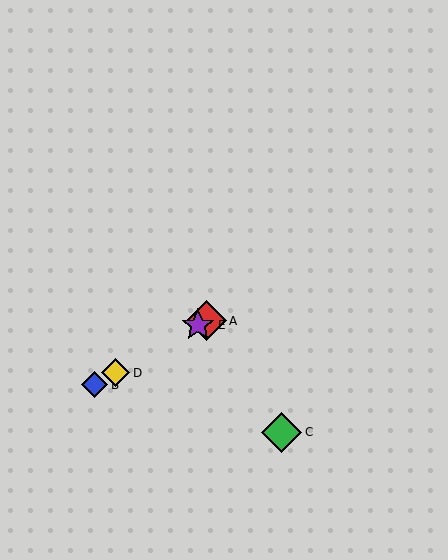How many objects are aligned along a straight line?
4 objects (A, B, D, E) are aligned along a straight line.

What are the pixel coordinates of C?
Object C is at (281, 432).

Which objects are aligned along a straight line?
Objects A, B, D, E are aligned along a straight line.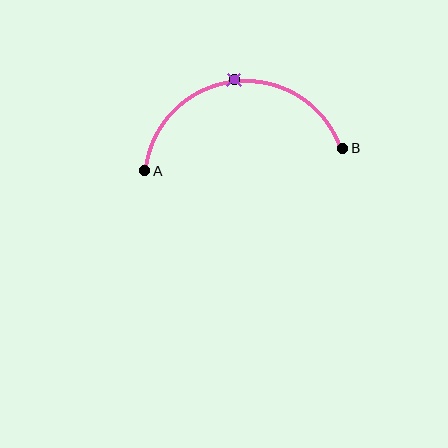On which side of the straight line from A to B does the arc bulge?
The arc bulges above the straight line connecting A and B.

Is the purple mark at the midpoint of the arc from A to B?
Yes. The purple mark lies on the arc at equal arc-length from both A and B — it is the arc midpoint.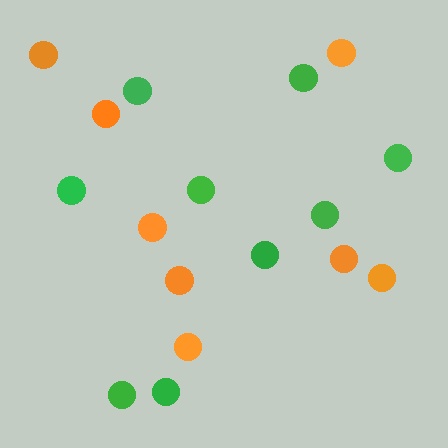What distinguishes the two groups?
There are 2 groups: one group of green circles (9) and one group of orange circles (8).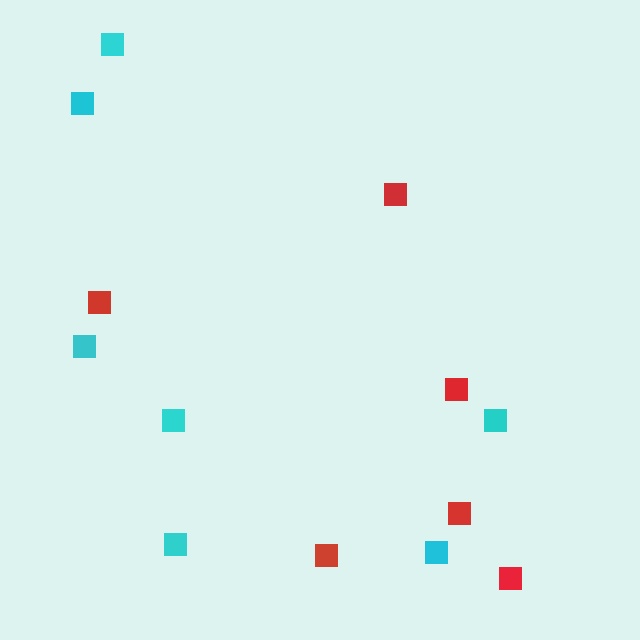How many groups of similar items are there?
There are 2 groups: one group of cyan squares (7) and one group of red squares (6).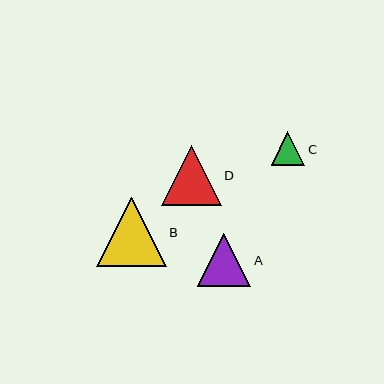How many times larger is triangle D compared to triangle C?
Triangle D is approximately 1.8 times the size of triangle C.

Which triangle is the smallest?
Triangle C is the smallest with a size of approximately 33 pixels.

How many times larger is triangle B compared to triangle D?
Triangle B is approximately 1.1 times the size of triangle D.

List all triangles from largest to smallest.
From largest to smallest: B, D, A, C.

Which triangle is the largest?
Triangle B is the largest with a size of approximately 69 pixels.